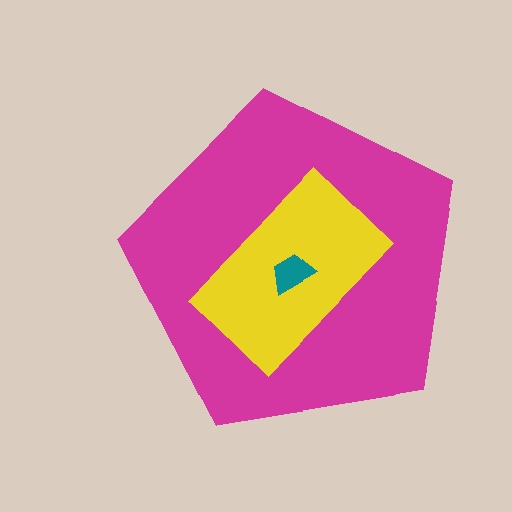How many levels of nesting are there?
3.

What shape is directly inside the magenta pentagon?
The yellow rectangle.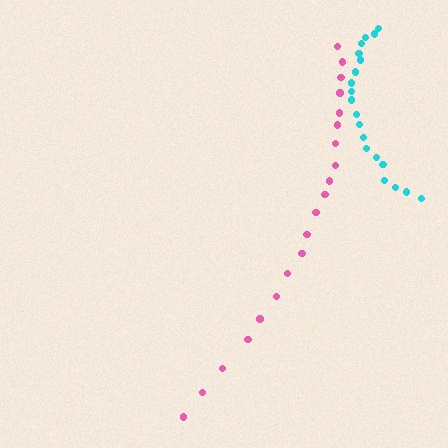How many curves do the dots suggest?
There are 2 distinct paths.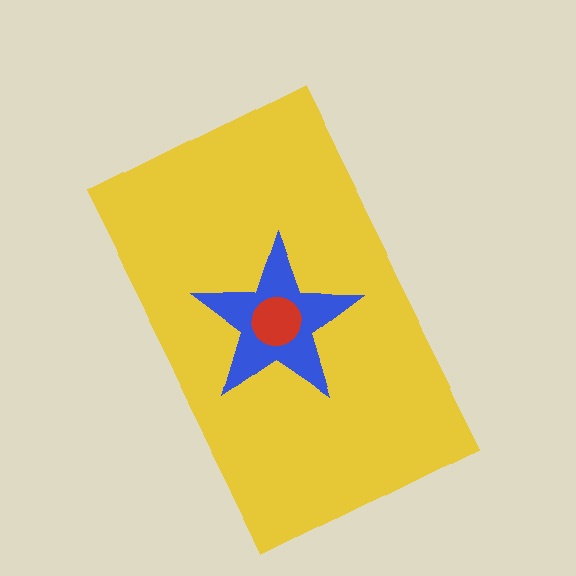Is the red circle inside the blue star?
Yes.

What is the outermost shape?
The yellow rectangle.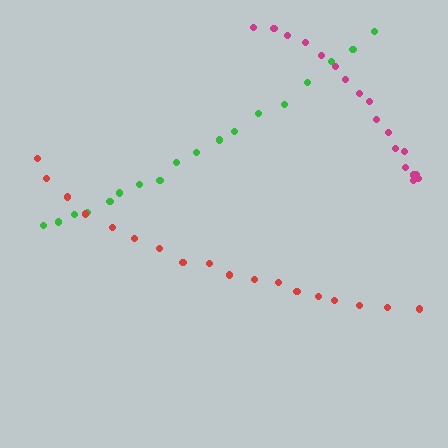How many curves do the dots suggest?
There are 3 distinct paths.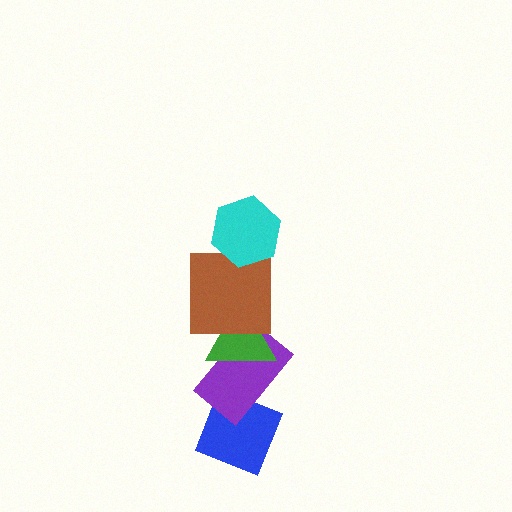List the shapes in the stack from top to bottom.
From top to bottom: the cyan hexagon, the brown square, the green triangle, the purple rectangle, the blue diamond.